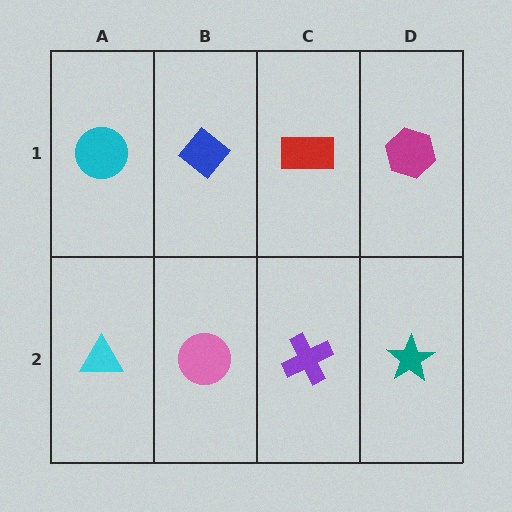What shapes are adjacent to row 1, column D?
A teal star (row 2, column D), a red rectangle (row 1, column C).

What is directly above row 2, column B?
A blue diamond.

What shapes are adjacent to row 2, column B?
A blue diamond (row 1, column B), a cyan triangle (row 2, column A), a purple cross (row 2, column C).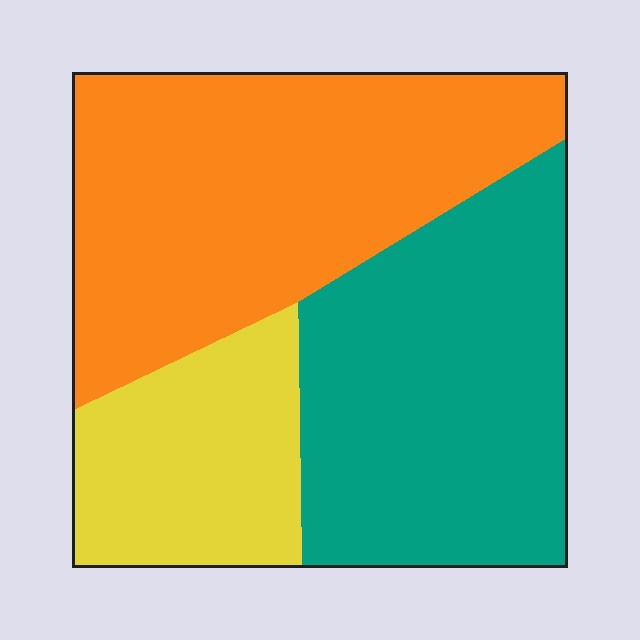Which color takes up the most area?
Orange, at roughly 40%.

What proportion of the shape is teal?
Teal covers 38% of the shape.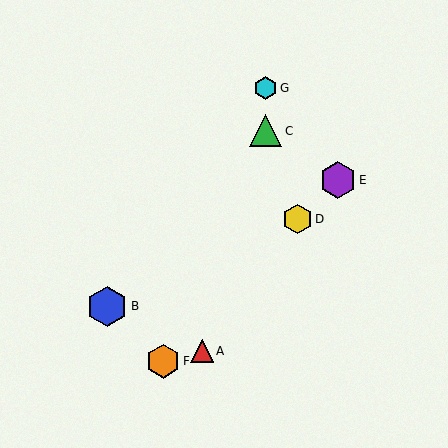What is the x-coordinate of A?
Object A is at x≈202.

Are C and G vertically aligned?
Yes, both are at x≈265.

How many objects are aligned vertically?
2 objects (C, G) are aligned vertically.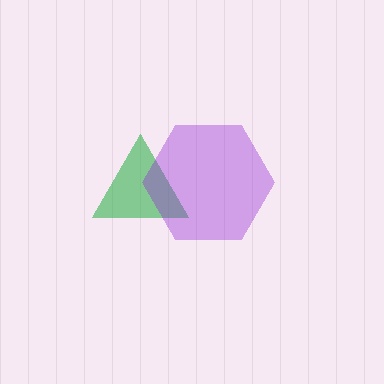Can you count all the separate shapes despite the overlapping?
Yes, there are 2 separate shapes.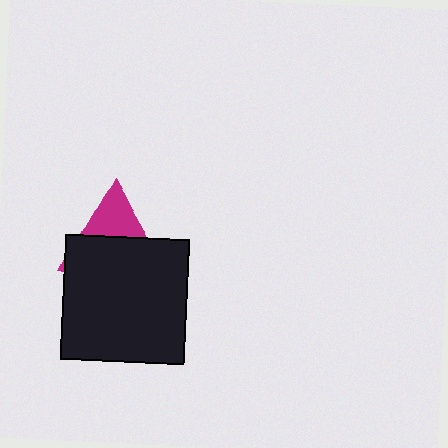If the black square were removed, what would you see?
You would see the complete magenta triangle.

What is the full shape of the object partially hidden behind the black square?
The partially hidden object is a magenta triangle.